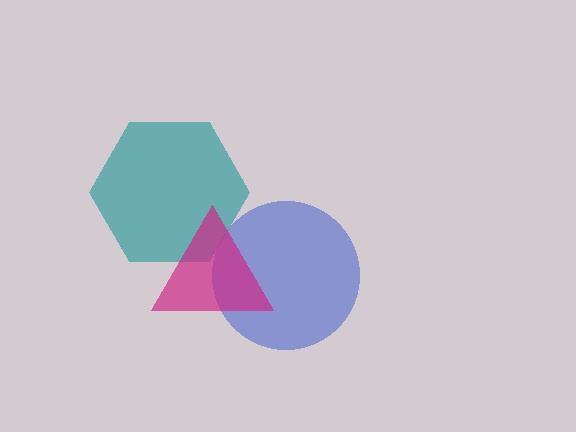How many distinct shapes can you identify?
There are 3 distinct shapes: a blue circle, a teal hexagon, a magenta triangle.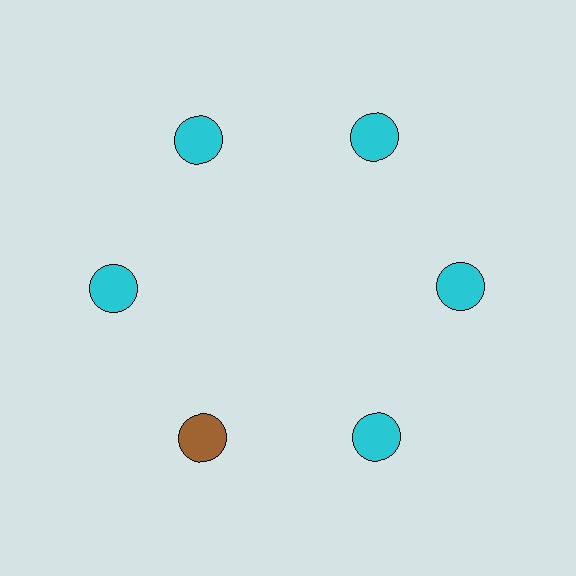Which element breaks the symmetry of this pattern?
The brown circle at roughly the 7 o'clock position breaks the symmetry. All other shapes are cyan circles.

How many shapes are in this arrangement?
There are 6 shapes arranged in a ring pattern.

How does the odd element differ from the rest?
It has a different color: brown instead of cyan.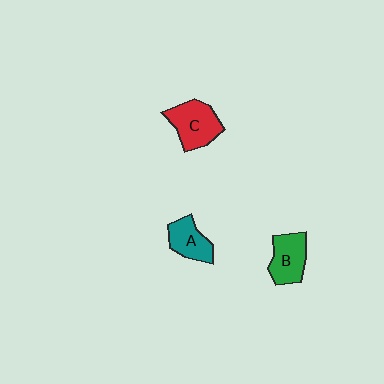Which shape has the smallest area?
Shape A (teal).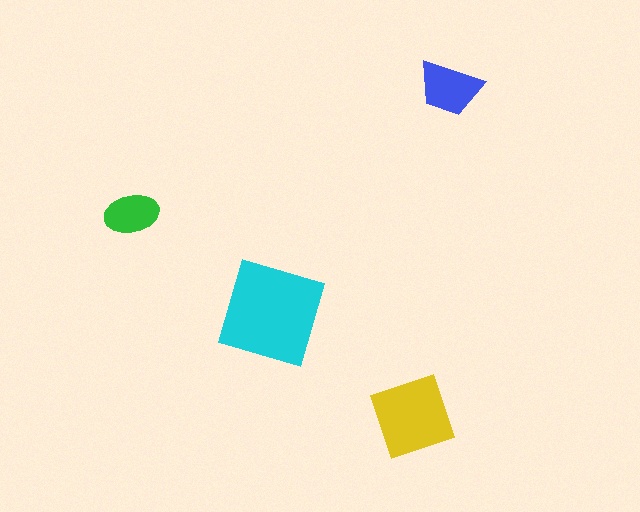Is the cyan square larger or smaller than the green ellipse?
Larger.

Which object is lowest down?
The yellow diamond is bottommost.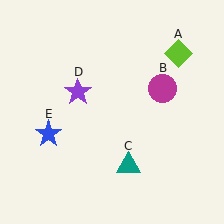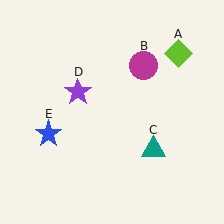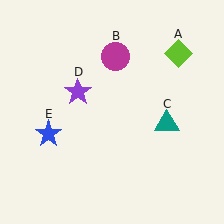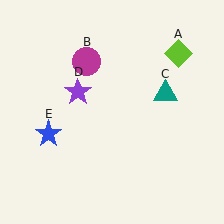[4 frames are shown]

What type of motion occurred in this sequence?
The magenta circle (object B), teal triangle (object C) rotated counterclockwise around the center of the scene.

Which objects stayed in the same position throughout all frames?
Lime diamond (object A) and purple star (object D) and blue star (object E) remained stationary.